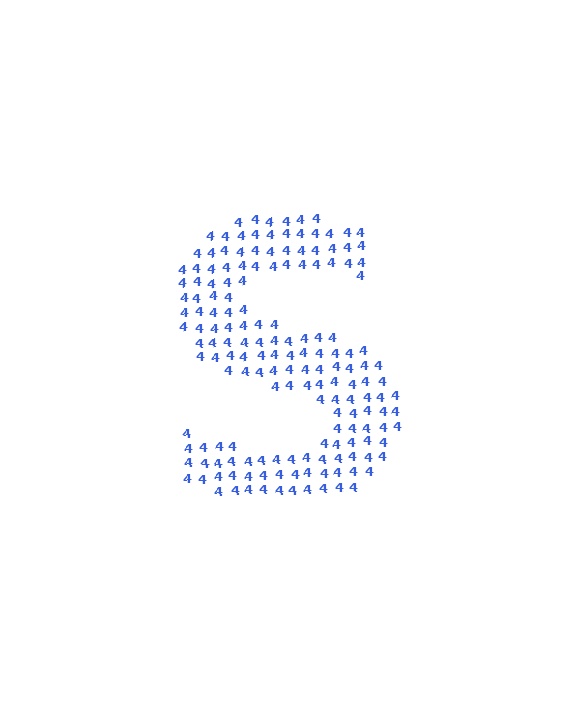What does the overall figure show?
The overall figure shows the letter S.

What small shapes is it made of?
It is made of small digit 4's.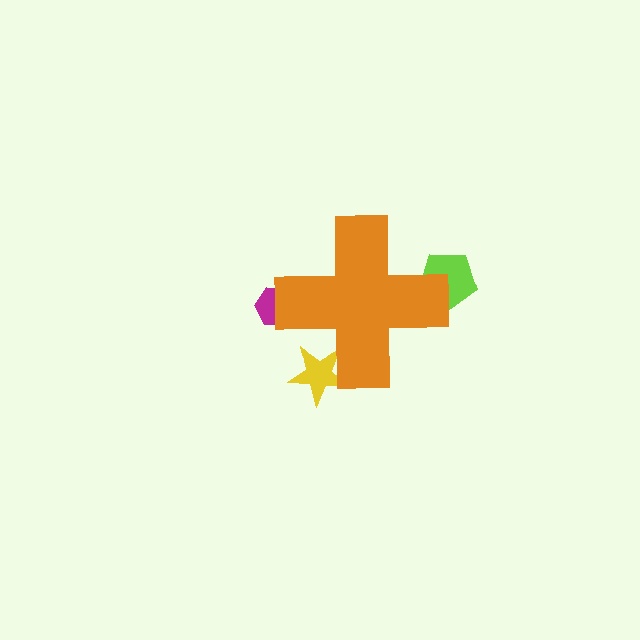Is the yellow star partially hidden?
Yes, the yellow star is partially hidden behind the orange cross.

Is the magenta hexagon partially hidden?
Yes, the magenta hexagon is partially hidden behind the orange cross.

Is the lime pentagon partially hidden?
Yes, the lime pentagon is partially hidden behind the orange cross.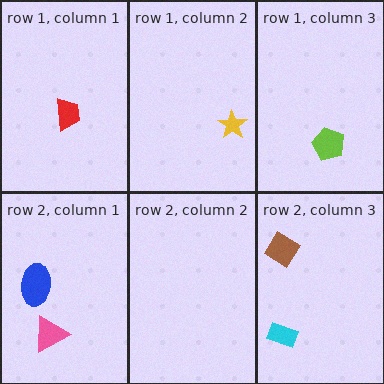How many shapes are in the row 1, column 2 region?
1.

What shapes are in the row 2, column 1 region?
The pink triangle, the blue ellipse.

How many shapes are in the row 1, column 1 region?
1.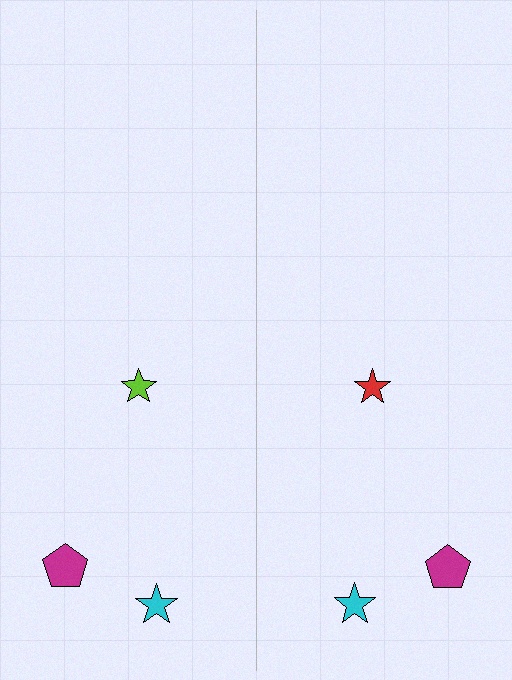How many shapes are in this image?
There are 6 shapes in this image.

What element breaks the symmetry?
The red star on the right side breaks the symmetry — its mirror counterpart is lime.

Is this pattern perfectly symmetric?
No, the pattern is not perfectly symmetric. The red star on the right side breaks the symmetry — its mirror counterpart is lime.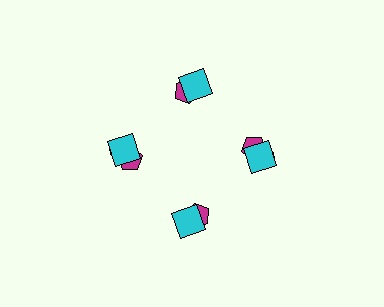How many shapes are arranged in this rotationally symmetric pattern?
There are 12 shapes, arranged in 4 groups of 3.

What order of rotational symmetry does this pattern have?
This pattern has 4-fold rotational symmetry.